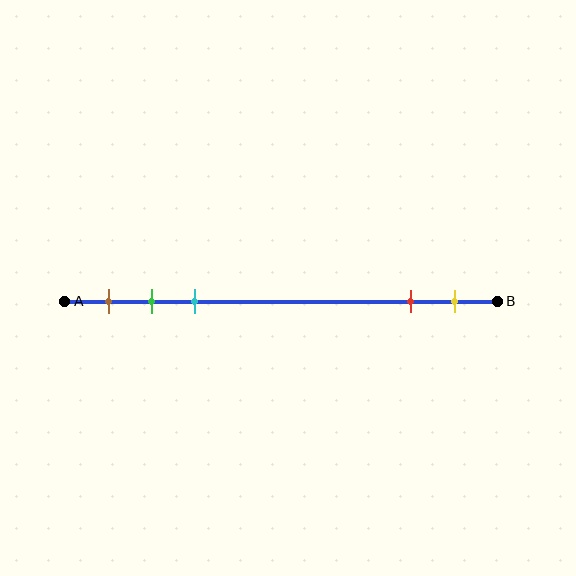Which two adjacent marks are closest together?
The green and cyan marks are the closest adjacent pair.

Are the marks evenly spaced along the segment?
No, the marks are not evenly spaced.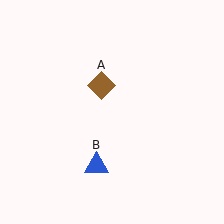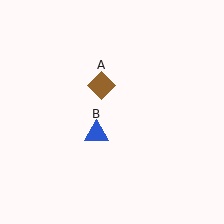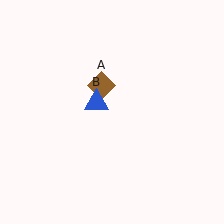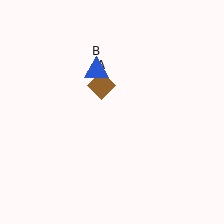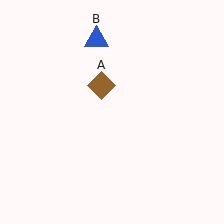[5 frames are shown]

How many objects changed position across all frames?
1 object changed position: blue triangle (object B).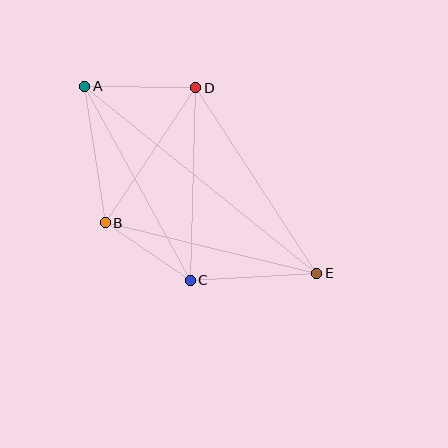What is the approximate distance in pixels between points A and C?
The distance between A and C is approximately 221 pixels.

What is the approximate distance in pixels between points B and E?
The distance between B and E is approximately 217 pixels.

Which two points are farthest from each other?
Points A and E are farthest from each other.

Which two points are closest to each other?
Points B and C are closest to each other.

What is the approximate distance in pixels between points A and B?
The distance between A and B is approximately 138 pixels.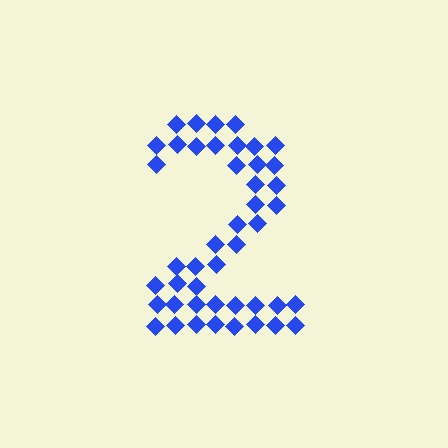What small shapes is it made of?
It is made of small diamonds.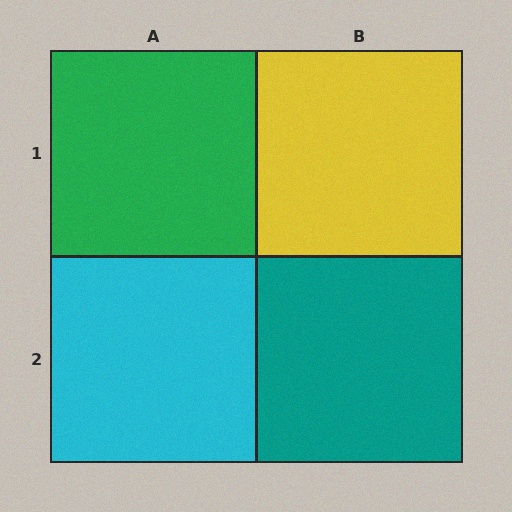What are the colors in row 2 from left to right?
Cyan, teal.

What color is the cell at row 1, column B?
Yellow.